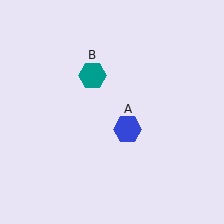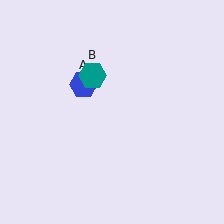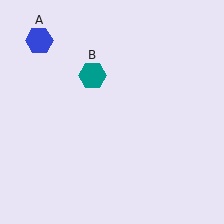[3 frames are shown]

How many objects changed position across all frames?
1 object changed position: blue hexagon (object A).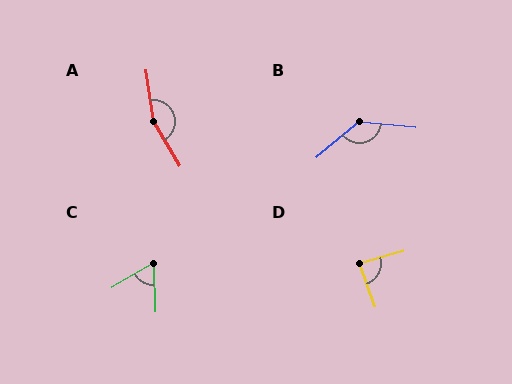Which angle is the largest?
A, at approximately 157 degrees.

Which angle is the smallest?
C, at approximately 61 degrees.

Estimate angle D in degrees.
Approximately 86 degrees.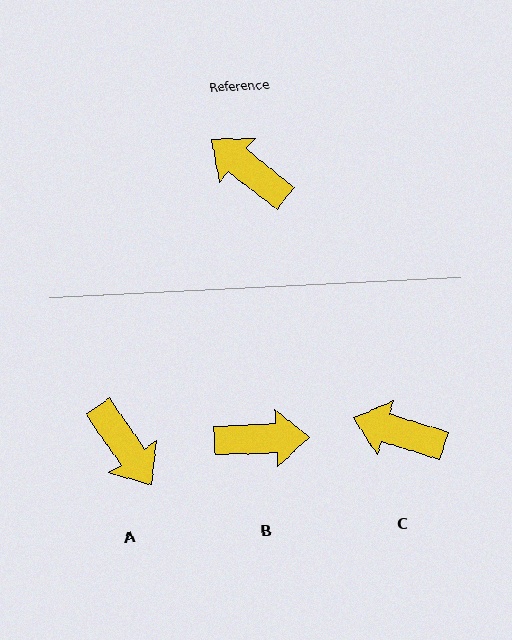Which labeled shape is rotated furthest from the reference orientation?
A, about 163 degrees away.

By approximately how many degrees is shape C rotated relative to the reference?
Approximately 21 degrees counter-clockwise.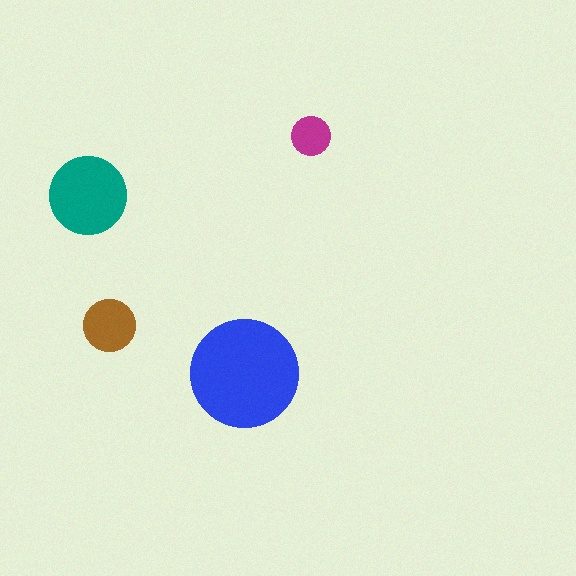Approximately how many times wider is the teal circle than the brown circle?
About 1.5 times wider.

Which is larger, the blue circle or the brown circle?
The blue one.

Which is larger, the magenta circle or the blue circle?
The blue one.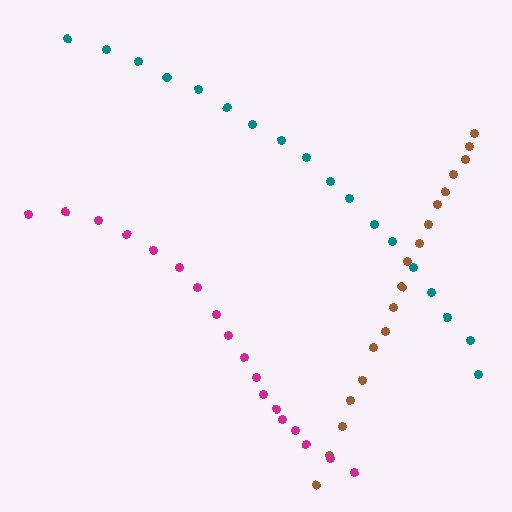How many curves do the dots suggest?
There are 3 distinct paths.